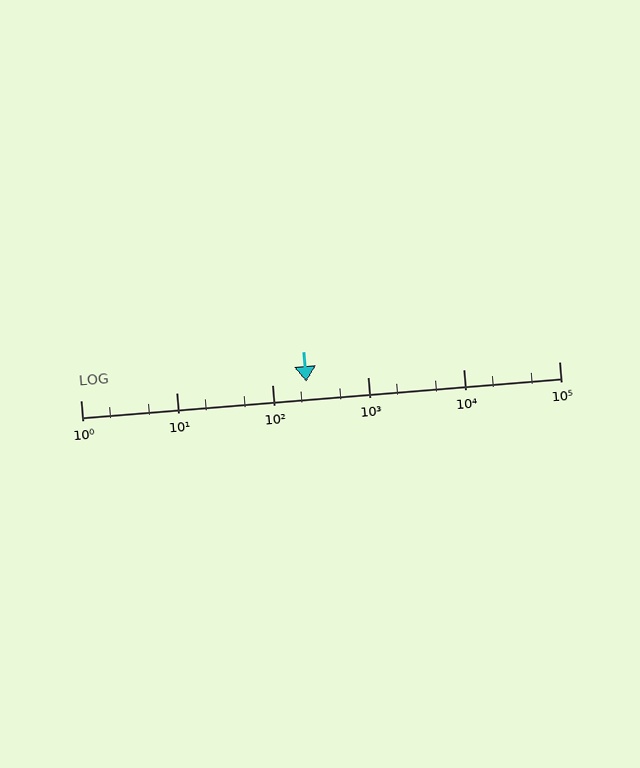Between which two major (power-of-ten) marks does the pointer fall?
The pointer is between 100 and 1000.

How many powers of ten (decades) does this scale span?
The scale spans 5 decades, from 1 to 100000.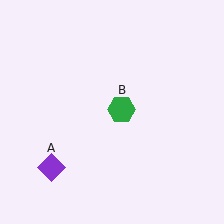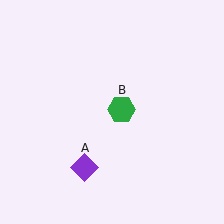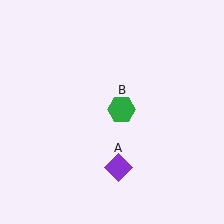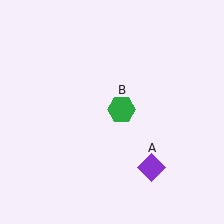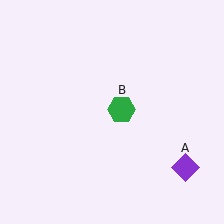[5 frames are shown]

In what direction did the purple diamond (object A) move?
The purple diamond (object A) moved right.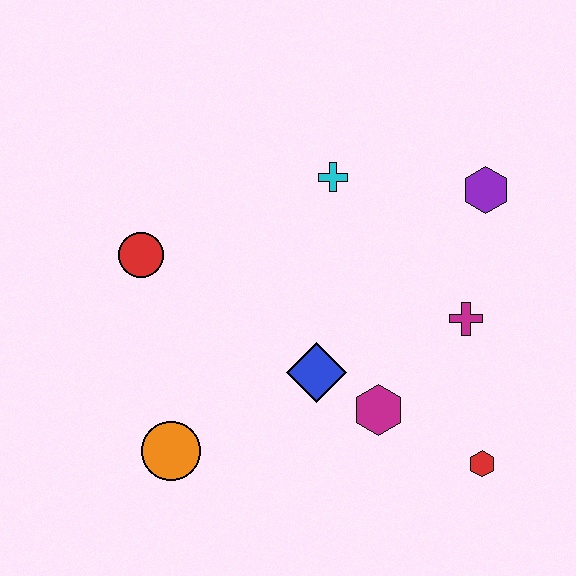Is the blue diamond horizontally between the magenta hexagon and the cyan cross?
No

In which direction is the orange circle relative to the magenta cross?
The orange circle is to the left of the magenta cross.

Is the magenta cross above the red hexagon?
Yes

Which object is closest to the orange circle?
The blue diamond is closest to the orange circle.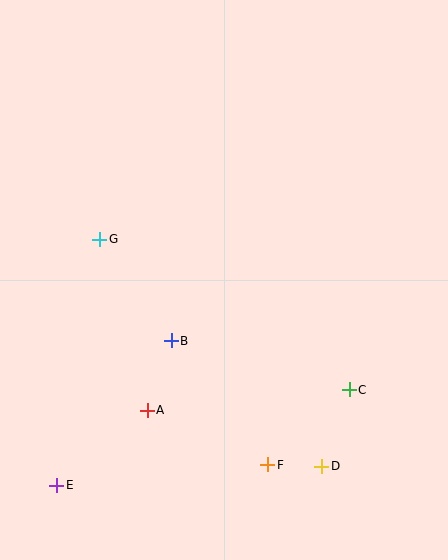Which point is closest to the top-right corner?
Point C is closest to the top-right corner.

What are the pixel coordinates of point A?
Point A is at (147, 410).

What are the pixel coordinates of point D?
Point D is at (322, 466).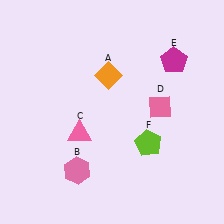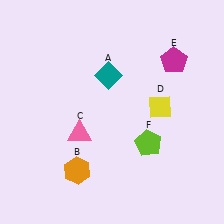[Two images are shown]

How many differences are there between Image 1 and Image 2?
There are 3 differences between the two images.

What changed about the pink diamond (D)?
In Image 1, D is pink. In Image 2, it changed to yellow.